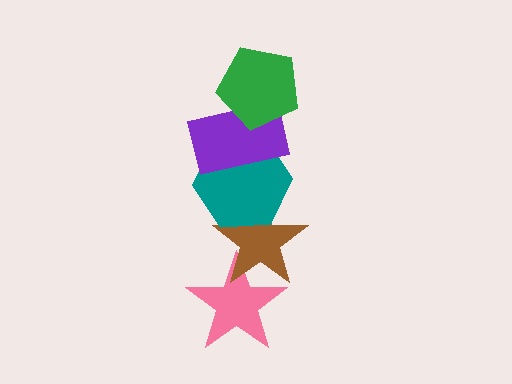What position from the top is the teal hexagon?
The teal hexagon is 3rd from the top.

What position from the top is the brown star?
The brown star is 4th from the top.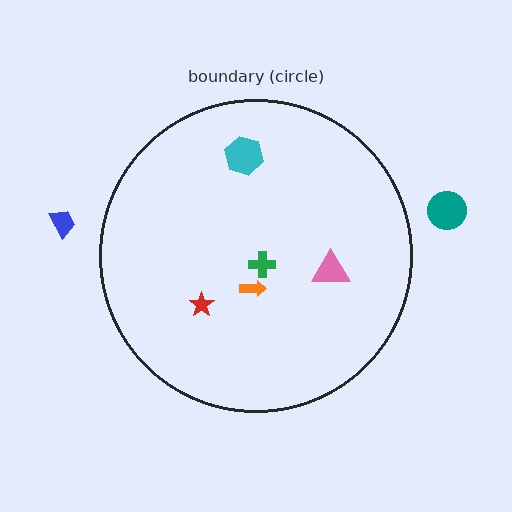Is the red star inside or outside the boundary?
Inside.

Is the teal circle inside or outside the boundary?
Outside.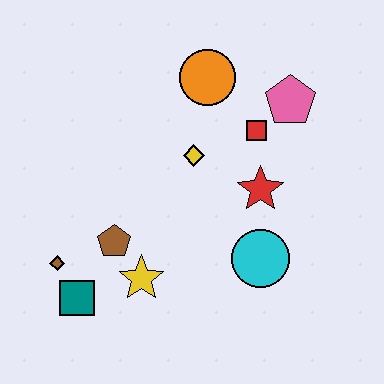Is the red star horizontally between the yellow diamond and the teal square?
No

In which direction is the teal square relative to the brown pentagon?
The teal square is below the brown pentagon.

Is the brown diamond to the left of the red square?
Yes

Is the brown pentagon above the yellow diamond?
No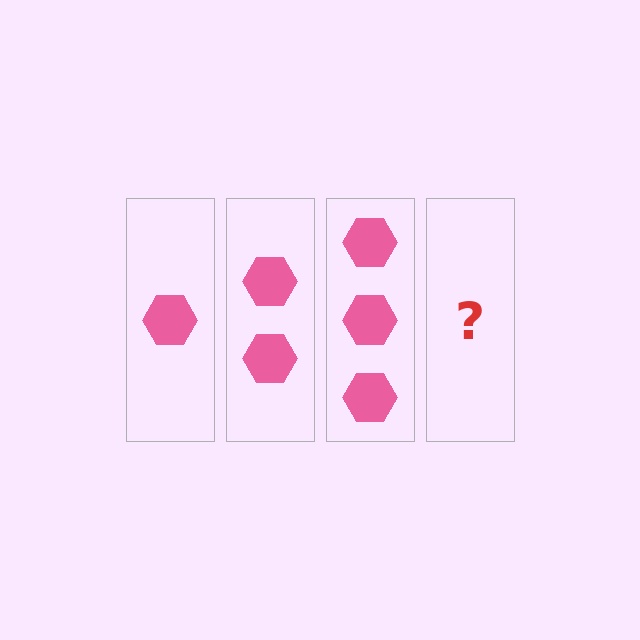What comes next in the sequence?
The next element should be 4 hexagons.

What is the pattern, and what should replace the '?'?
The pattern is that each step adds one more hexagon. The '?' should be 4 hexagons.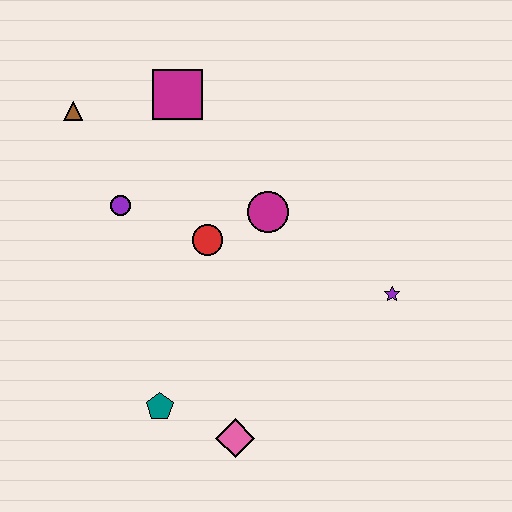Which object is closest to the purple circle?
The red circle is closest to the purple circle.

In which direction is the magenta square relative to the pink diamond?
The magenta square is above the pink diamond.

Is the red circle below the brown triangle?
Yes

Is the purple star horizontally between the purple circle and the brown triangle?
No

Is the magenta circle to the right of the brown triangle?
Yes